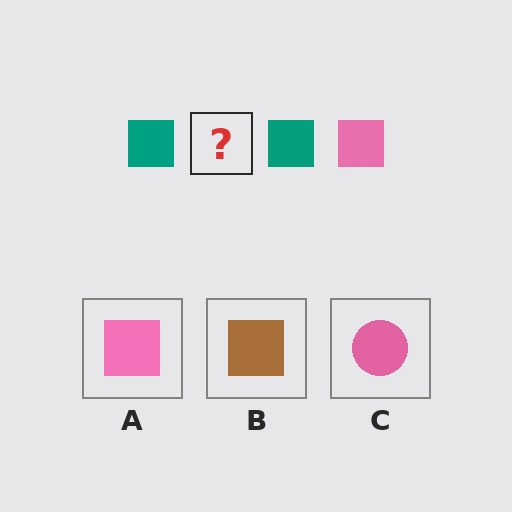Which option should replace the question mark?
Option A.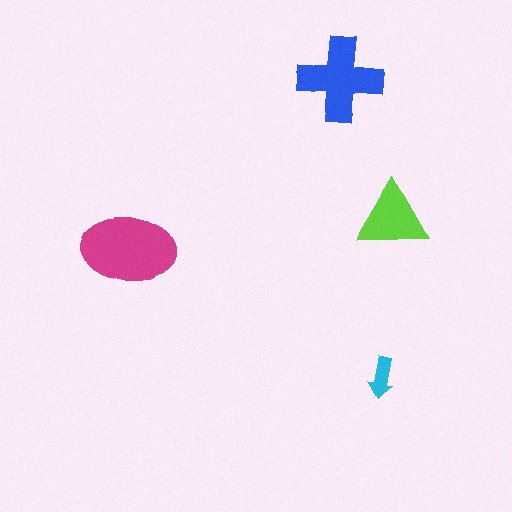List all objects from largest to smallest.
The magenta ellipse, the blue cross, the lime triangle, the cyan arrow.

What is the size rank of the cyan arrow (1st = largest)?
4th.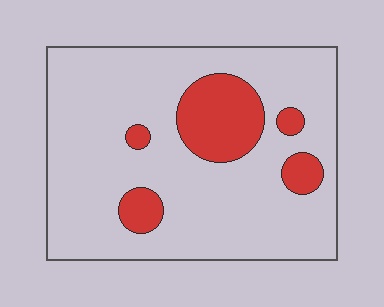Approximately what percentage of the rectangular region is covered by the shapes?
Approximately 15%.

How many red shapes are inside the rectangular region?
5.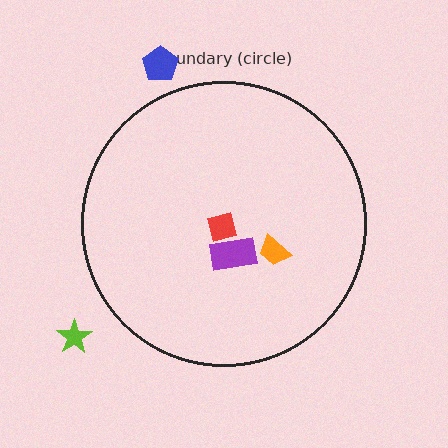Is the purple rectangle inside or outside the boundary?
Inside.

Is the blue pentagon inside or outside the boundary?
Outside.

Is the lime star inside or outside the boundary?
Outside.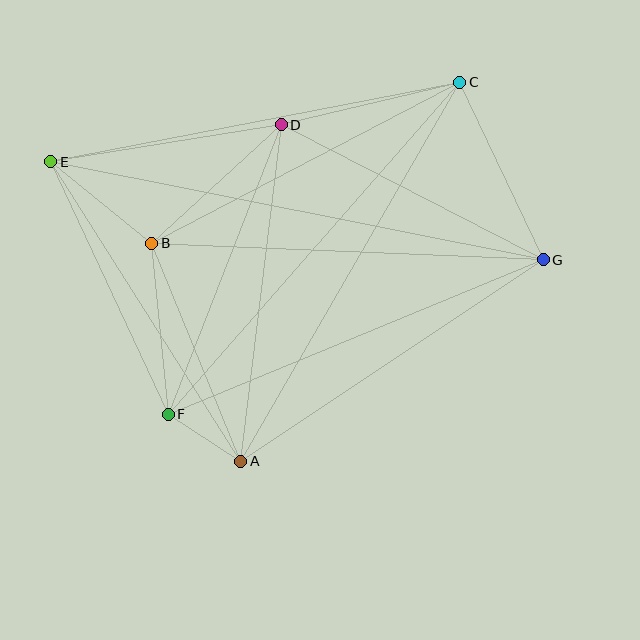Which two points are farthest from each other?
Points E and G are farthest from each other.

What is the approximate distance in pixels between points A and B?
The distance between A and B is approximately 235 pixels.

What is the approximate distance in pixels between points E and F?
The distance between E and F is approximately 279 pixels.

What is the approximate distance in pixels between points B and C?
The distance between B and C is approximately 348 pixels.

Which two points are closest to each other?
Points A and F are closest to each other.